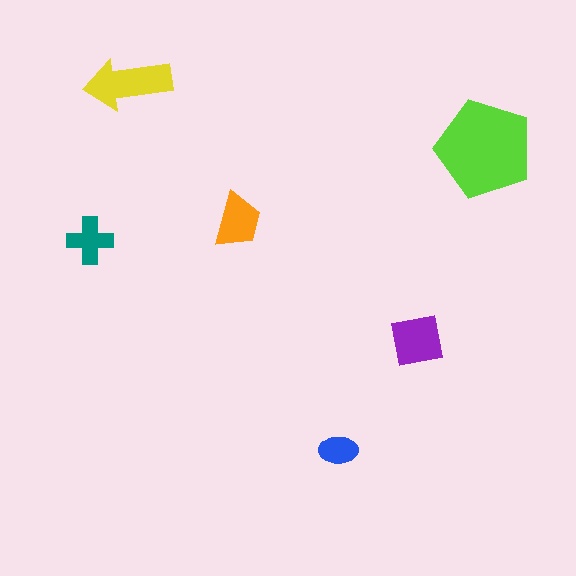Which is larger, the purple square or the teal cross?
The purple square.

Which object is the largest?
The lime pentagon.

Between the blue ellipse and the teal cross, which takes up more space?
The teal cross.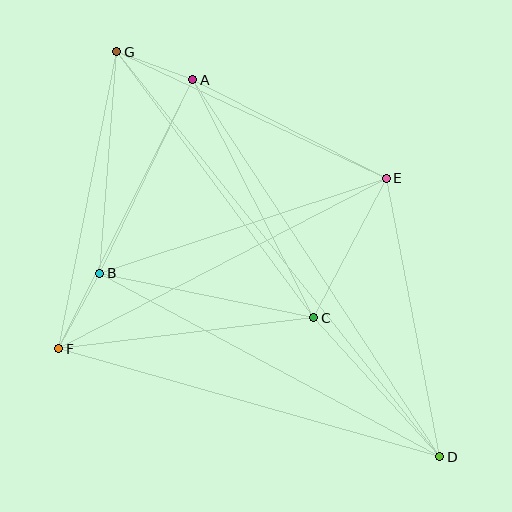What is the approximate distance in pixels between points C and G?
The distance between C and G is approximately 331 pixels.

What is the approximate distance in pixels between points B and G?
The distance between B and G is approximately 222 pixels.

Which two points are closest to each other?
Points A and G are closest to each other.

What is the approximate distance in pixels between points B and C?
The distance between B and C is approximately 219 pixels.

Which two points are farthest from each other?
Points D and G are farthest from each other.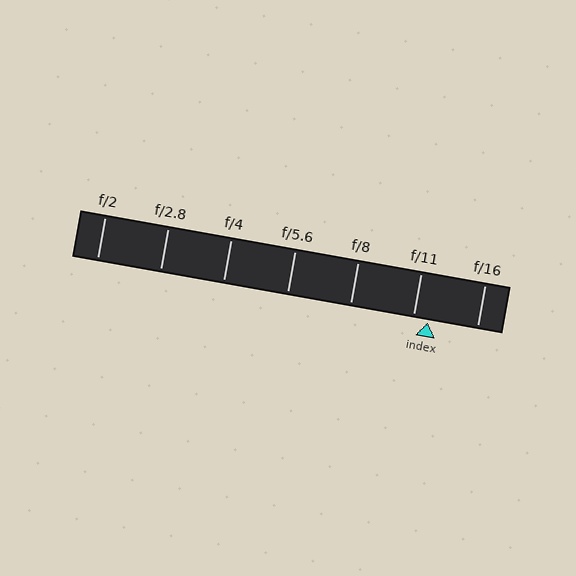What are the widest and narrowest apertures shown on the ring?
The widest aperture shown is f/2 and the narrowest is f/16.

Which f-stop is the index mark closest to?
The index mark is closest to f/11.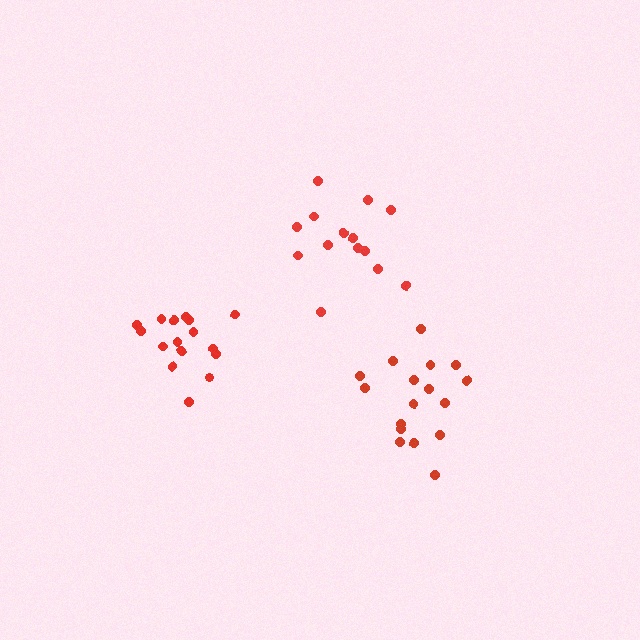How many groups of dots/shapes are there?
There are 3 groups.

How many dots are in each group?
Group 1: 16 dots, Group 2: 14 dots, Group 3: 17 dots (47 total).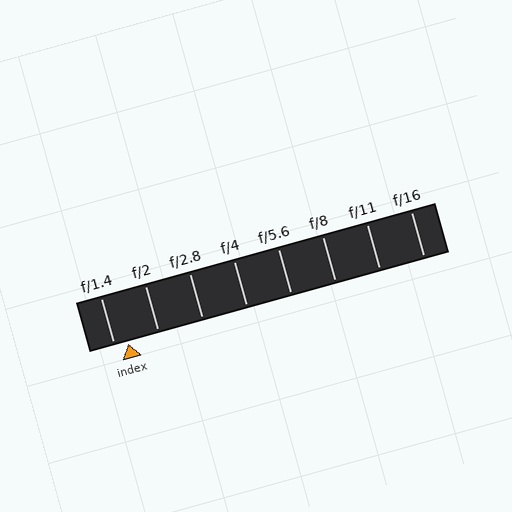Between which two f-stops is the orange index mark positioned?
The index mark is between f/1.4 and f/2.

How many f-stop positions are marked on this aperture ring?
There are 8 f-stop positions marked.